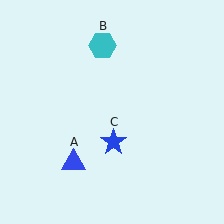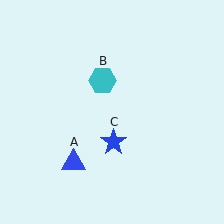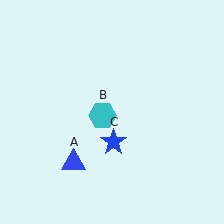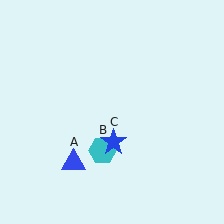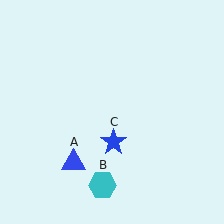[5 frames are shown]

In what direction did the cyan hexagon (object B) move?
The cyan hexagon (object B) moved down.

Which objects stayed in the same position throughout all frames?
Blue triangle (object A) and blue star (object C) remained stationary.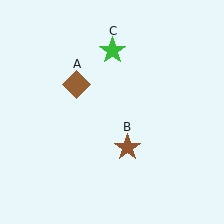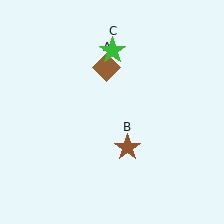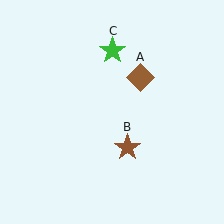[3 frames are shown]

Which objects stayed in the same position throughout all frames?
Brown star (object B) and green star (object C) remained stationary.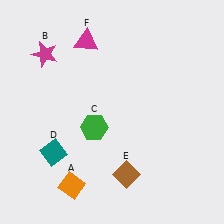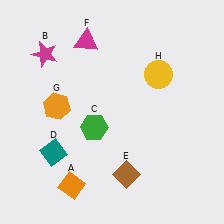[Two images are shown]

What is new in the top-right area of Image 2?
A yellow circle (H) was added in the top-right area of Image 2.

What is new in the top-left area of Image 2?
An orange hexagon (G) was added in the top-left area of Image 2.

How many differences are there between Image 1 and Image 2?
There are 2 differences between the two images.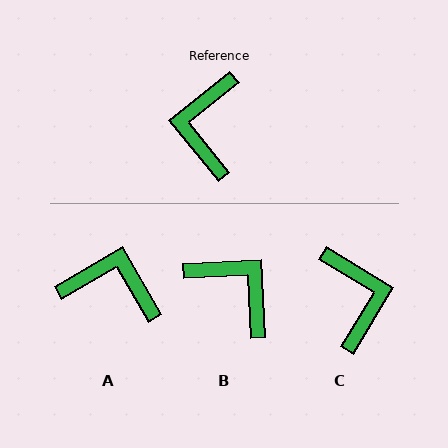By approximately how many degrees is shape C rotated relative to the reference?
Approximately 160 degrees clockwise.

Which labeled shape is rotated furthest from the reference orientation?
C, about 160 degrees away.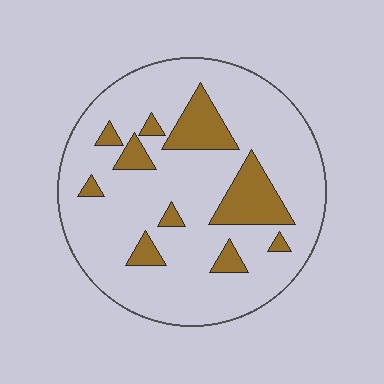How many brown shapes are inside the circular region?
10.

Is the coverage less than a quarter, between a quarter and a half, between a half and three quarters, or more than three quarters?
Less than a quarter.